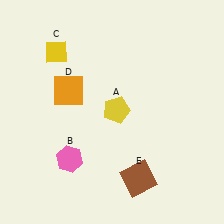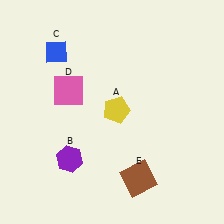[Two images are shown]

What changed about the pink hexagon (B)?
In Image 1, B is pink. In Image 2, it changed to purple.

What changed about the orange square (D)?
In Image 1, D is orange. In Image 2, it changed to pink.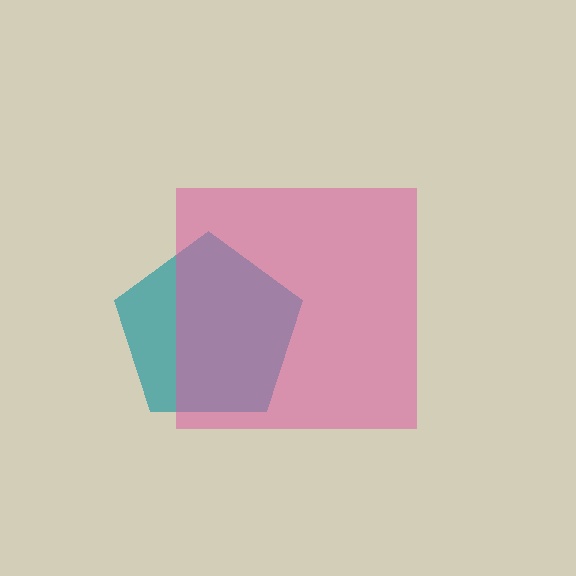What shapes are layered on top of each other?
The layered shapes are: a teal pentagon, a pink square.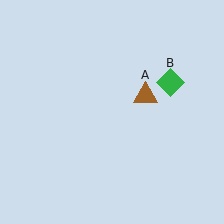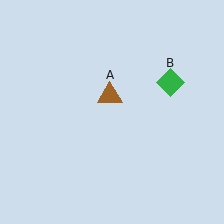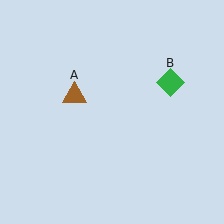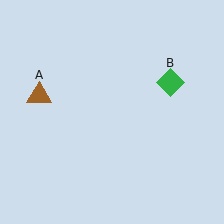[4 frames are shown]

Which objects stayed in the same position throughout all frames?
Green diamond (object B) remained stationary.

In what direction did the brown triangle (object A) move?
The brown triangle (object A) moved left.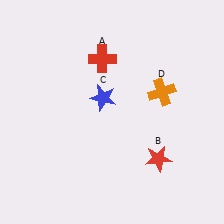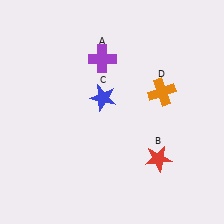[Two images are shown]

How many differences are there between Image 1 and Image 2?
There is 1 difference between the two images.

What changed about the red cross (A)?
In Image 1, A is red. In Image 2, it changed to purple.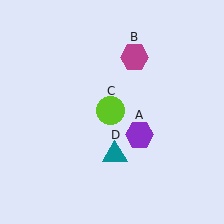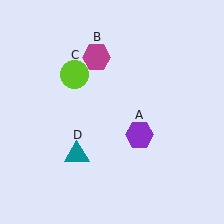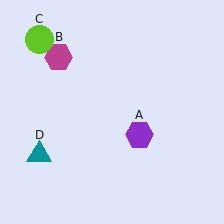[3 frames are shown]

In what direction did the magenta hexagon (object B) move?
The magenta hexagon (object B) moved left.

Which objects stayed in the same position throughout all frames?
Purple hexagon (object A) remained stationary.